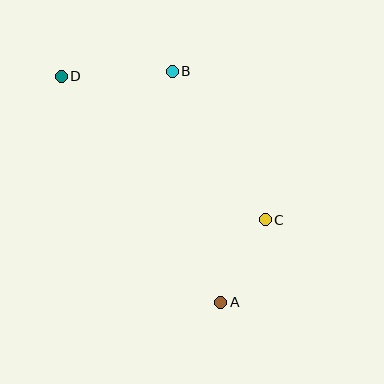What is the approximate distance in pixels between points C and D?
The distance between C and D is approximately 249 pixels.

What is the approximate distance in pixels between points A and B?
The distance between A and B is approximately 236 pixels.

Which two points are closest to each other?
Points A and C are closest to each other.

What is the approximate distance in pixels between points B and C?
The distance between B and C is approximately 176 pixels.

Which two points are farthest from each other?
Points A and D are farthest from each other.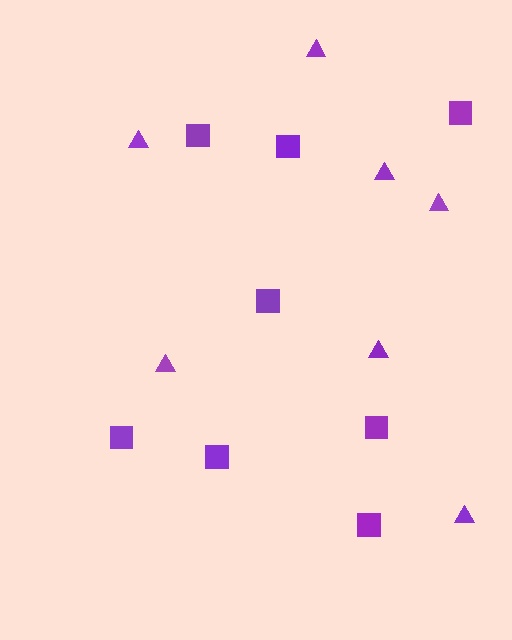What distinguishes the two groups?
There are 2 groups: one group of triangles (7) and one group of squares (8).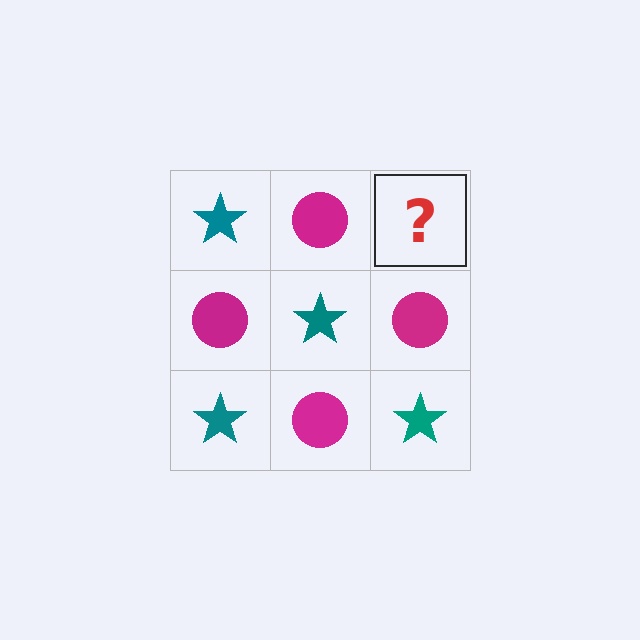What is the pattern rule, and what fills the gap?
The rule is that it alternates teal star and magenta circle in a checkerboard pattern. The gap should be filled with a teal star.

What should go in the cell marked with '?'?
The missing cell should contain a teal star.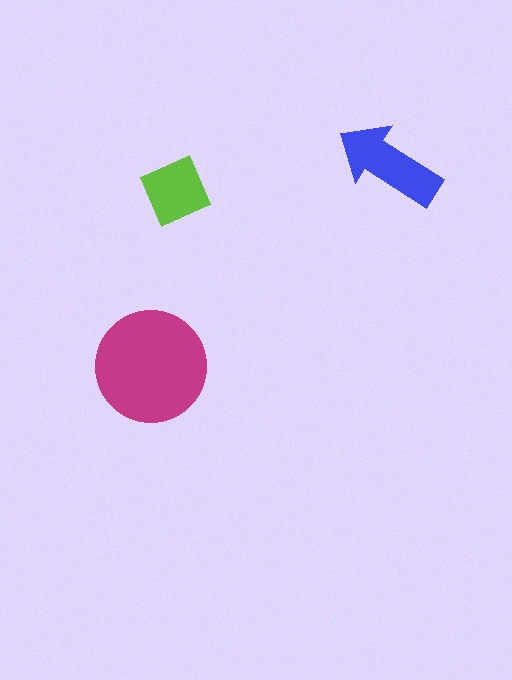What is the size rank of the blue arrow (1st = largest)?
2nd.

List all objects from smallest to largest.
The lime square, the blue arrow, the magenta circle.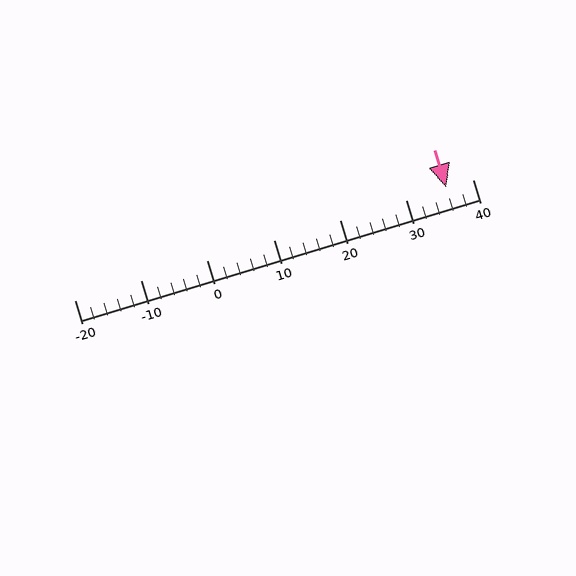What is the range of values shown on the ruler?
The ruler shows values from -20 to 40.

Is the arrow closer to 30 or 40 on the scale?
The arrow is closer to 40.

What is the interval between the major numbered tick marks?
The major tick marks are spaced 10 units apart.